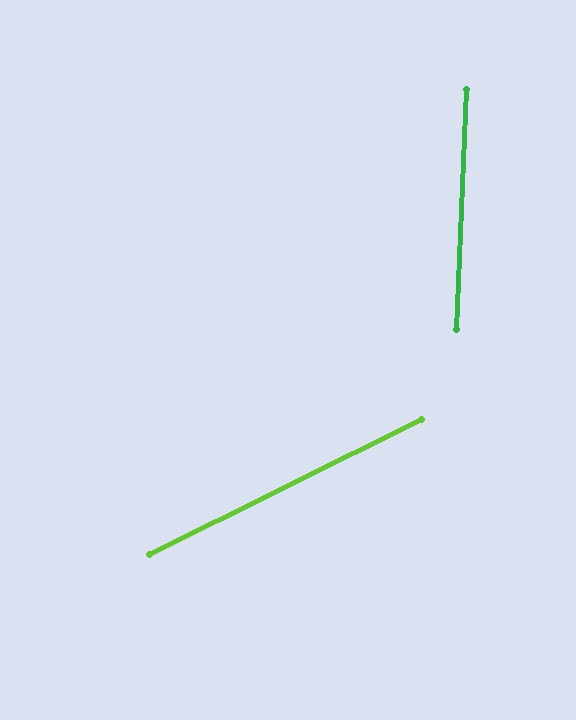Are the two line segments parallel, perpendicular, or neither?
Neither parallel nor perpendicular — they differ by about 61°.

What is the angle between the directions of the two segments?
Approximately 61 degrees.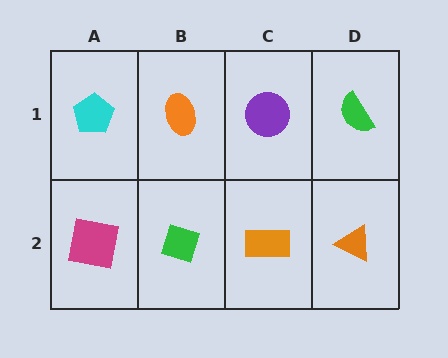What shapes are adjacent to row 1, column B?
A green diamond (row 2, column B), a cyan pentagon (row 1, column A), a purple circle (row 1, column C).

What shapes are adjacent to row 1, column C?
An orange rectangle (row 2, column C), an orange ellipse (row 1, column B), a green semicircle (row 1, column D).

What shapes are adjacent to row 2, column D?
A green semicircle (row 1, column D), an orange rectangle (row 2, column C).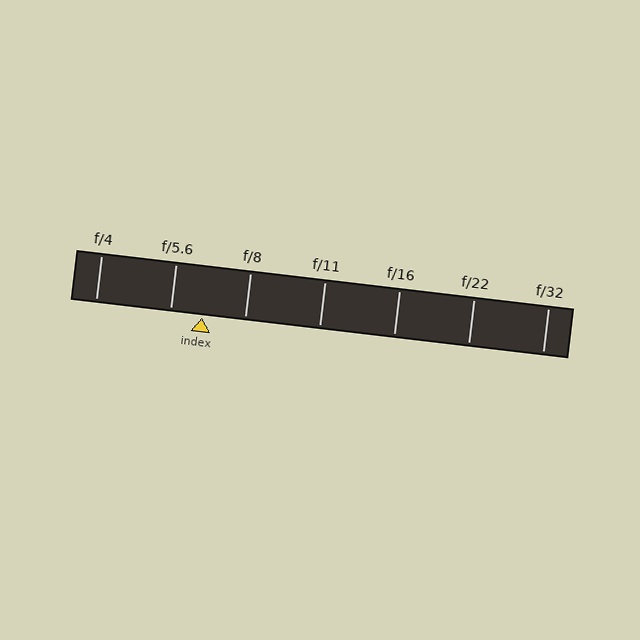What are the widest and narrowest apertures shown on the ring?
The widest aperture shown is f/4 and the narrowest is f/32.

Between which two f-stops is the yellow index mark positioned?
The index mark is between f/5.6 and f/8.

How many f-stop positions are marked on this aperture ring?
There are 7 f-stop positions marked.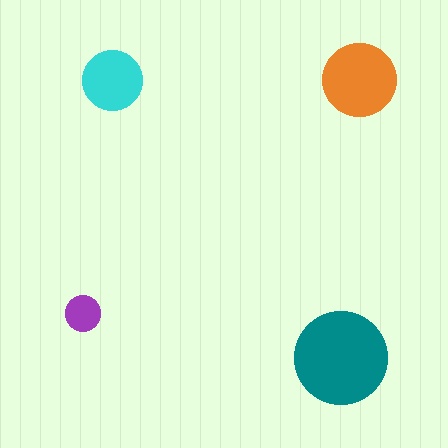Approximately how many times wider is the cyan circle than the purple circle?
About 1.5 times wider.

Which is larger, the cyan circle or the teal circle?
The teal one.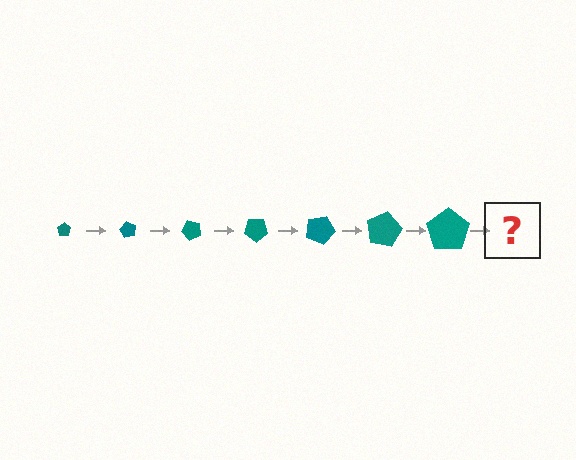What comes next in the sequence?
The next element should be a pentagon, larger than the previous one and rotated 420 degrees from the start.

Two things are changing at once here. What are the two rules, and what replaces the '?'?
The two rules are that the pentagon grows larger each step and it rotates 60 degrees each step. The '?' should be a pentagon, larger than the previous one and rotated 420 degrees from the start.